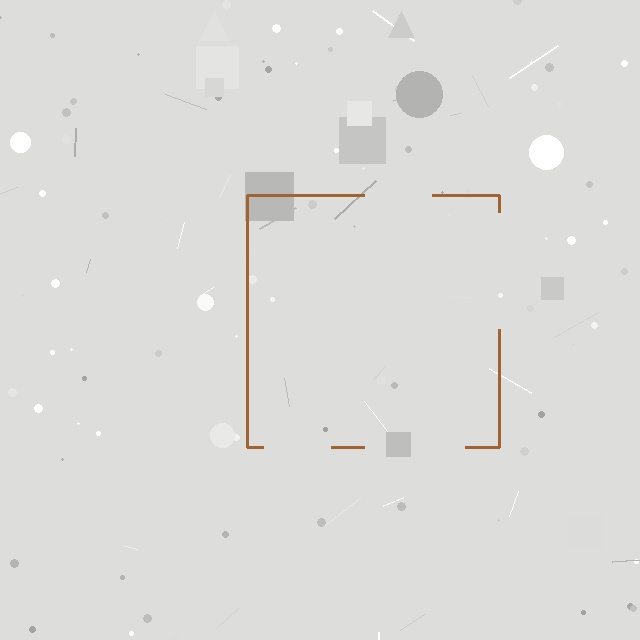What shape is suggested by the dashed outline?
The dashed outline suggests a square.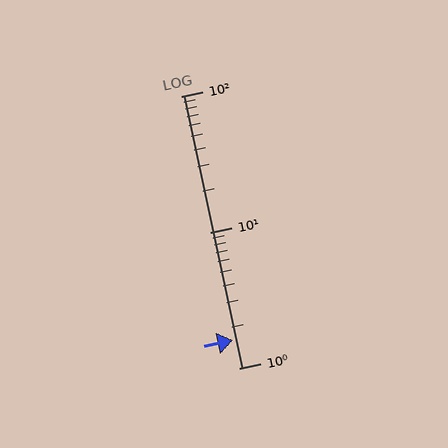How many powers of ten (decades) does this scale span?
The scale spans 2 decades, from 1 to 100.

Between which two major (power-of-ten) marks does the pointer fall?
The pointer is between 1 and 10.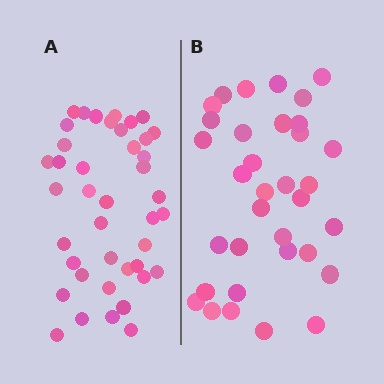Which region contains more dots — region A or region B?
Region A (the left region) has more dots.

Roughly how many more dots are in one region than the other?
Region A has roughly 8 or so more dots than region B.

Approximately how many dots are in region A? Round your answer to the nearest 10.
About 40 dots. (The exact count is 41, which rounds to 40.)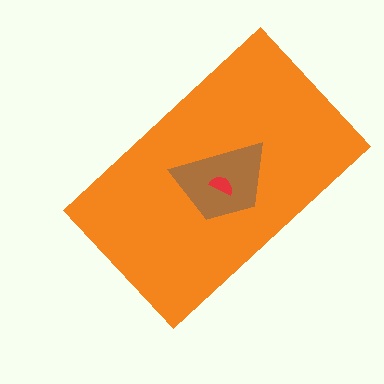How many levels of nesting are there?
3.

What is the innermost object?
The red semicircle.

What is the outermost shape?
The orange rectangle.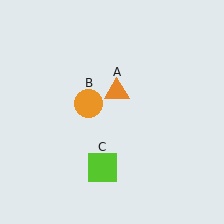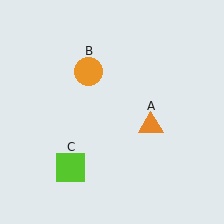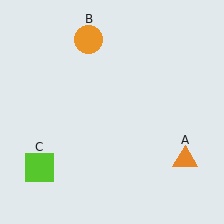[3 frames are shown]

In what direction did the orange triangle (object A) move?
The orange triangle (object A) moved down and to the right.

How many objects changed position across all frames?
3 objects changed position: orange triangle (object A), orange circle (object B), lime square (object C).